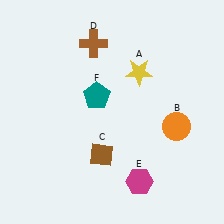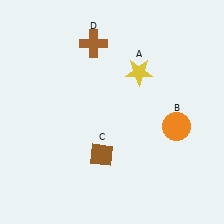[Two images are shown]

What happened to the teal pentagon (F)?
The teal pentagon (F) was removed in Image 2. It was in the top-left area of Image 1.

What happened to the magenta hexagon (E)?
The magenta hexagon (E) was removed in Image 2. It was in the bottom-right area of Image 1.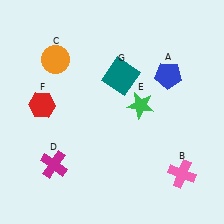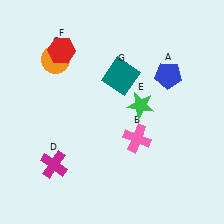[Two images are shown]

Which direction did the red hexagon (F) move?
The red hexagon (F) moved up.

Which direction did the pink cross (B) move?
The pink cross (B) moved left.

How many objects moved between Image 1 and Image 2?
2 objects moved between the two images.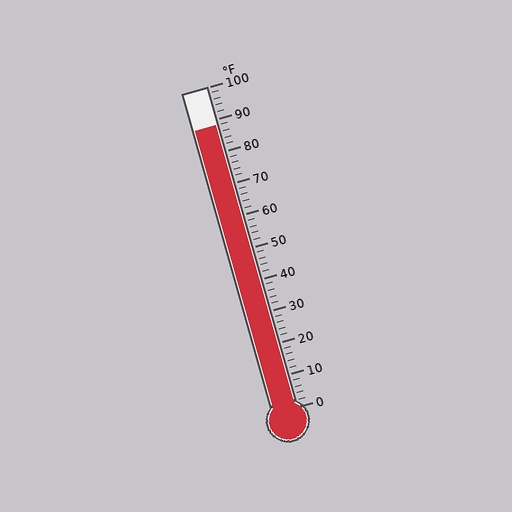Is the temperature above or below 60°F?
The temperature is above 60°F.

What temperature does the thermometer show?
The thermometer shows approximately 88°F.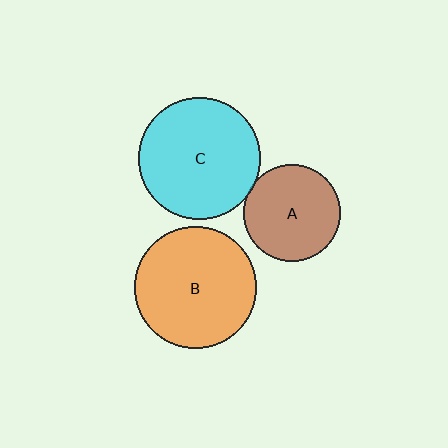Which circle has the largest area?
Circle C (cyan).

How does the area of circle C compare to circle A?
Approximately 1.6 times.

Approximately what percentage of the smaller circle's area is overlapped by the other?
Approximately 5%.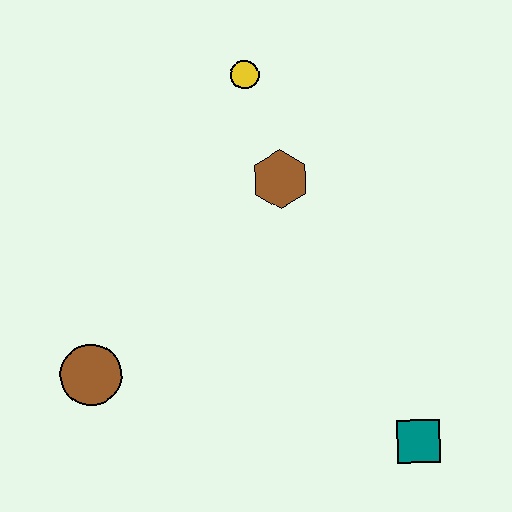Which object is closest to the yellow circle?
The brown hexagon is closest to the yellow circle.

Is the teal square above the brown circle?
No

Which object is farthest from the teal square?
The yellow circle is farthest from the teal square.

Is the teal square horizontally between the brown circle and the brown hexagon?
No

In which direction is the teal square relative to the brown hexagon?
The teal square is below the brown hexagon.